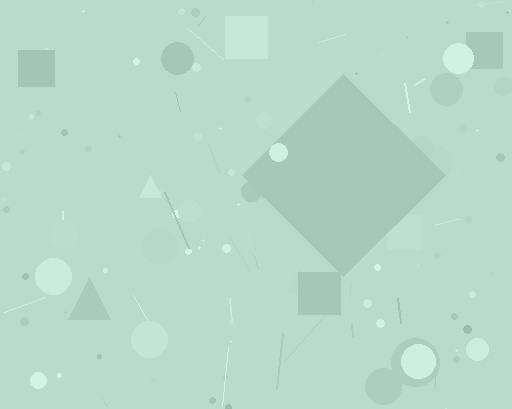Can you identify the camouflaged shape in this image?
The camouflaged shape is a diamond.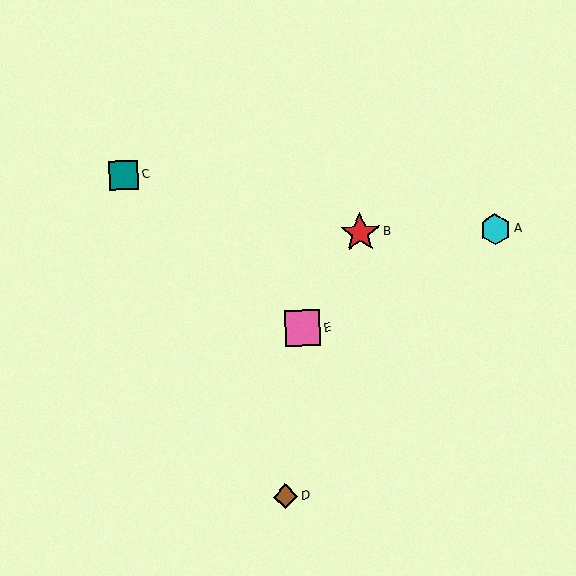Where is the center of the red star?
The center of the red star is at (360, 233).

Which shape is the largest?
The red star (labeled B) is the largest.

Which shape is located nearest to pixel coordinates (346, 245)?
The red star (labeled B) at (360, 233) is nearest to that location.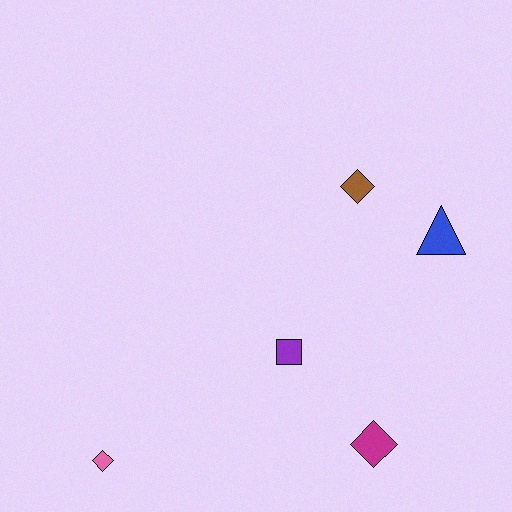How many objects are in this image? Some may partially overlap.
There are 5 objects.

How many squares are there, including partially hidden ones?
There is 1 square.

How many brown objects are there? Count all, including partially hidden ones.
There is 1 brown object.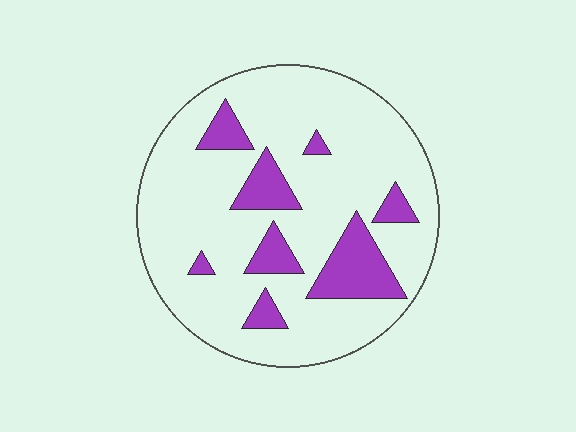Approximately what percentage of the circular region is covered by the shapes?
Approximately 20%.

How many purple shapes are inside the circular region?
8.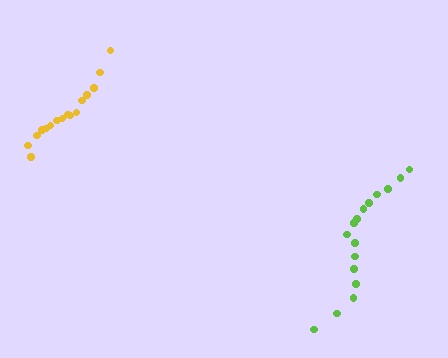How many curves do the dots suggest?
There are 2 distinct paths.